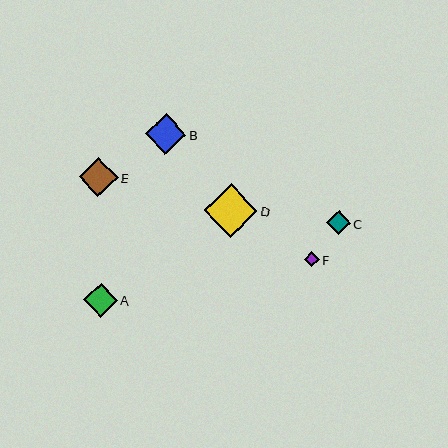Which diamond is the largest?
Diamond D is the largest with a size of approximately 54 pixels.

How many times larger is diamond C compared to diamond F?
Diamond C is approximately 1.5 times the size of diamond F.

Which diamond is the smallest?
Diamond F is the smallest with a size of approximately 15 pixels.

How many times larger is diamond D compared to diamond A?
Diamond D is approximately 1.6 times the size of diamond A.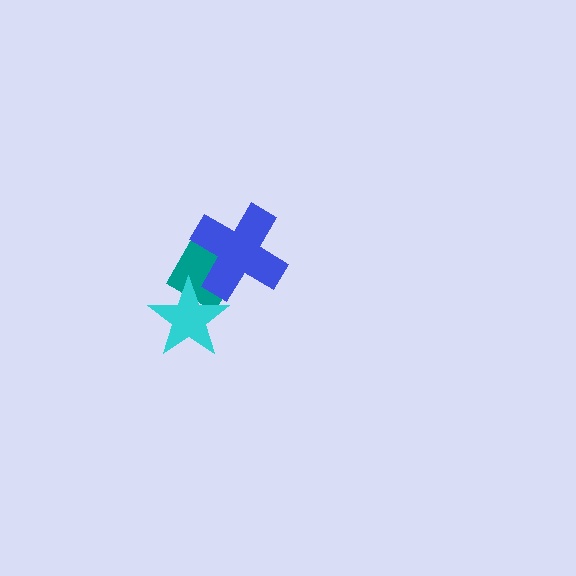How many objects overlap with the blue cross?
1 object overlaps with the blue cross.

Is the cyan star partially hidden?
No, no other shape covers it.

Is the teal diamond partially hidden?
Yes, it is partially covered by another shape.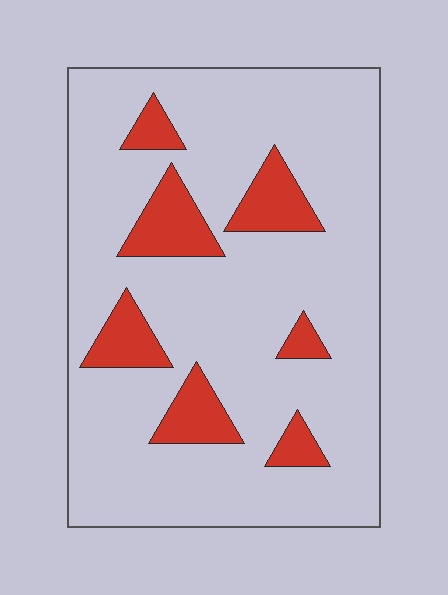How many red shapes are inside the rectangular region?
7.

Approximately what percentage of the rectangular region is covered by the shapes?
Approximately 15%.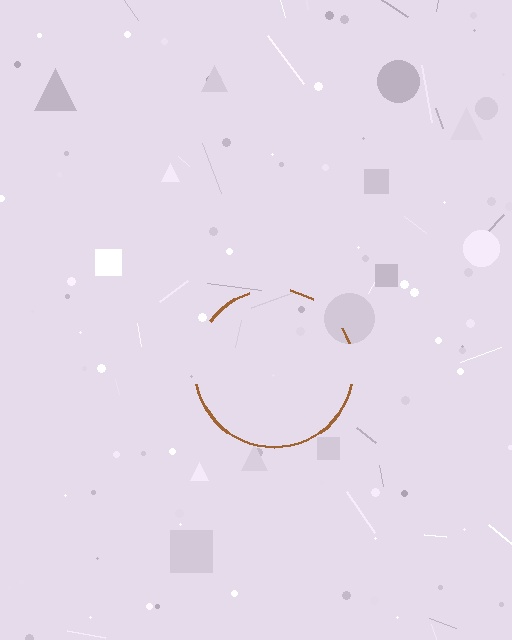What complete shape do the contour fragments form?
The contour fragments form a circle.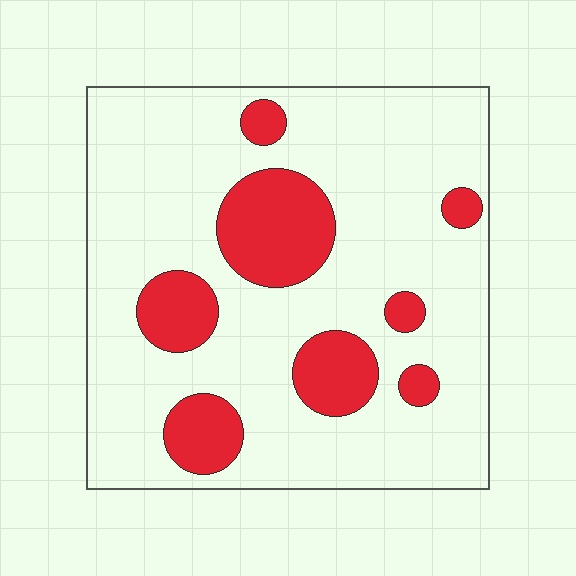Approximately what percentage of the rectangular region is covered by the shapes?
Approximately 20%.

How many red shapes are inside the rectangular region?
8.